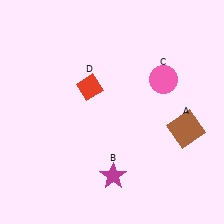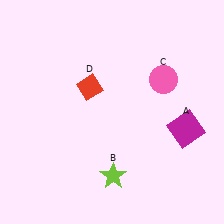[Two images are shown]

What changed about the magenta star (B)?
In Image 1, B is magenta. In Image 2, it changed to lime.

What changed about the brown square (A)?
In Image 1, A is brown. In Image 2, it changed to magenta.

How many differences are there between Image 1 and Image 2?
There are 2 differences between the two images.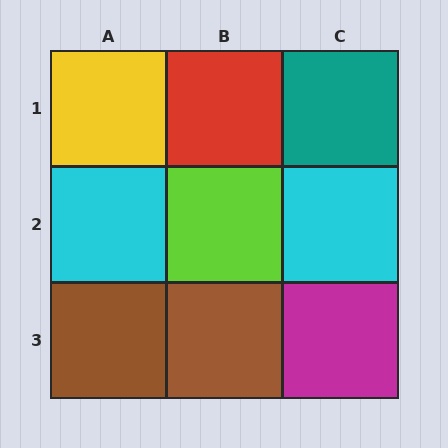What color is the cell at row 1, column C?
Teal.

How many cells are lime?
1 cell is lime.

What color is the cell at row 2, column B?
Lime.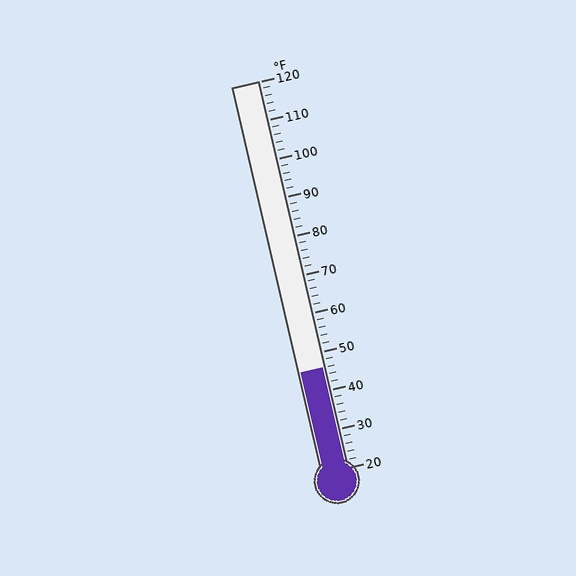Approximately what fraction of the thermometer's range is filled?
The thermometer is filled to approximately 25% of its range.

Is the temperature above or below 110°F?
The temperature is below 110°F.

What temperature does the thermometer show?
The thermometer shows approximately 46°F.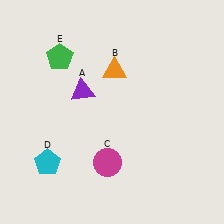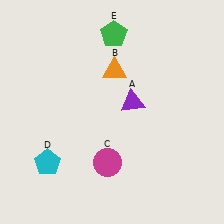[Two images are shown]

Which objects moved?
The objects that moved are: the purple triangle (A), the green pentagon (E).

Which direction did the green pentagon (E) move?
The green pentagon (E) moved right.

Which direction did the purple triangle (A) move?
The purple triangle (A) moved right.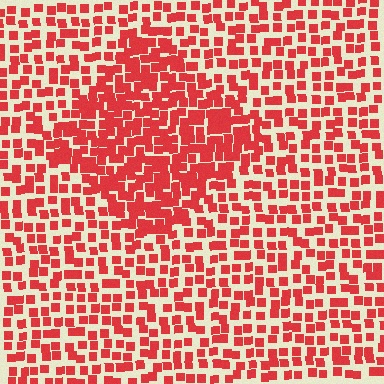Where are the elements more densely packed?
The elements are more densely packed inside the diamond boundary.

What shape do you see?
I see a diamond.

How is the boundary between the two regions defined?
The boundary is defined by a change in element density (approximately 1.8x ratio). All elements are the same color, size, and shape.